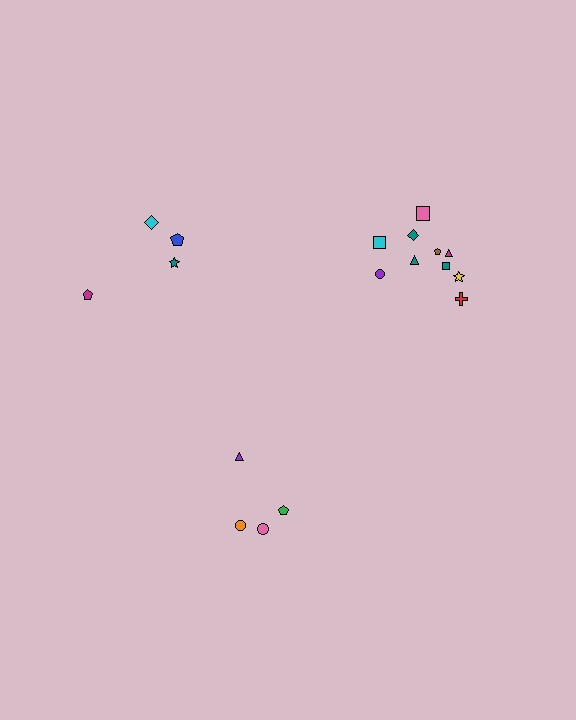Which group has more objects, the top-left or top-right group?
The top-right group.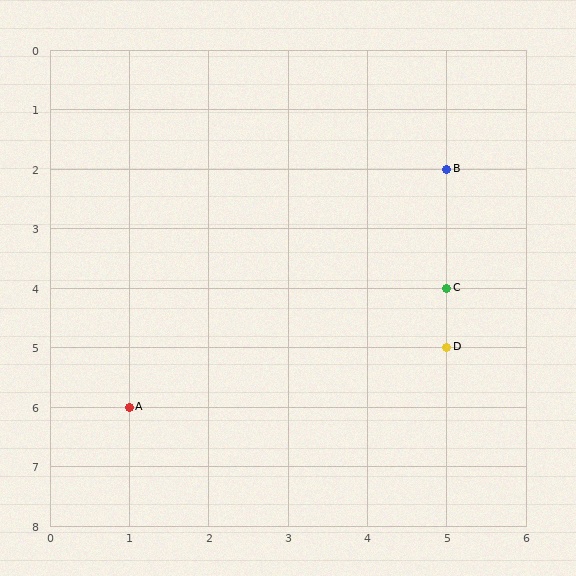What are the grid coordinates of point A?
Point A is at grid coordinates (1, 6).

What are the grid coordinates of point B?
Point B is at grid coordinates (5, 2).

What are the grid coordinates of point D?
Point D is at grid coordinates (5, 5).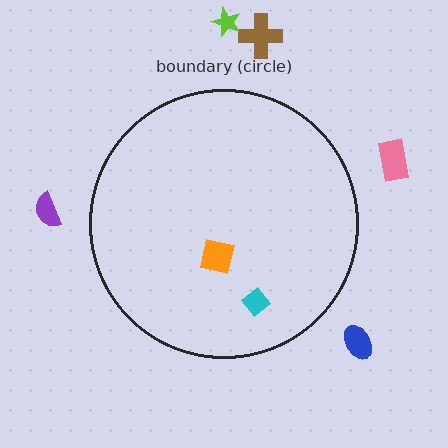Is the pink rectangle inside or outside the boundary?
Outside.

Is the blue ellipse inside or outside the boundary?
Outside.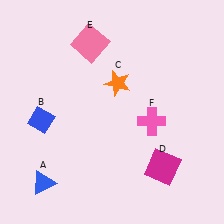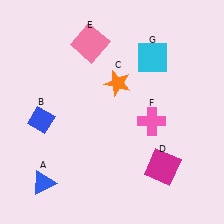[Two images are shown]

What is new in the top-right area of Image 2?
A cyan square (G) was added in the top-right area of Image 2.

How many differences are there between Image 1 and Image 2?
There is 1 difference between the two images.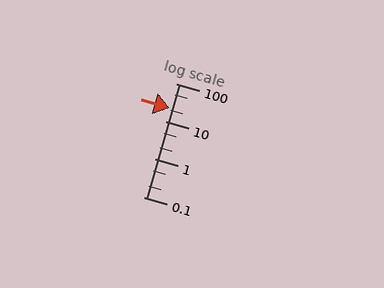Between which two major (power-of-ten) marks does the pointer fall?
The pointer is between 10 and 100.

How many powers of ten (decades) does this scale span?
The scale spans 3 decades, from 0.1 to 100.